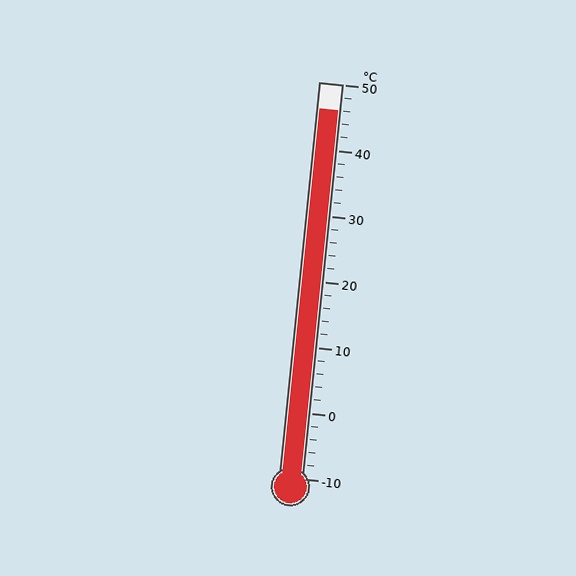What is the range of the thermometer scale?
The thermometer scale ranges from -10°C to 50°C.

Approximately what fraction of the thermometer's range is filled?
The thermometer is filled to approximately 95% of its range.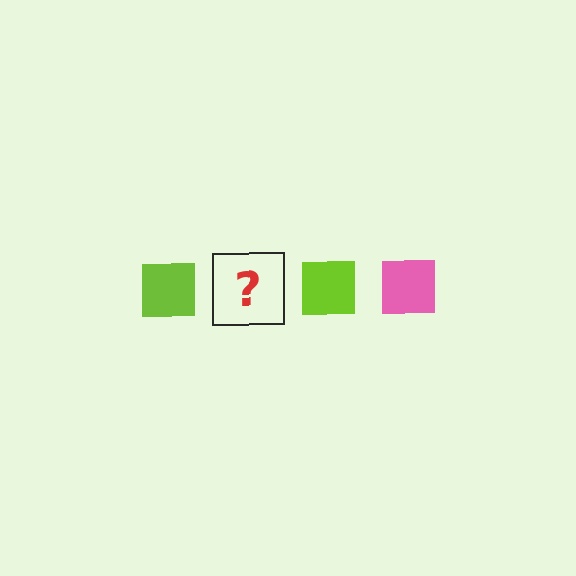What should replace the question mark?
The question mark should be replaced with a pink square.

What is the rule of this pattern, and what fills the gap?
The rule is that the pattern cycles through lime, pink squares. The gap should be filled with a pink square.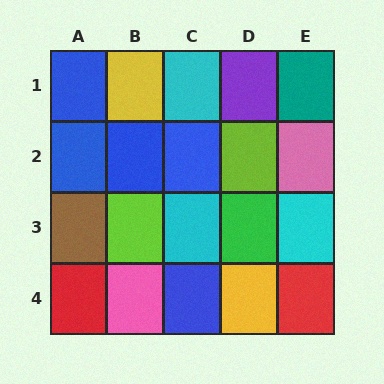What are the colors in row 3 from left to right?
Brown, lime, cyan, green, cyan.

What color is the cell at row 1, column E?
Teal.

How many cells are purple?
1 cell is purple.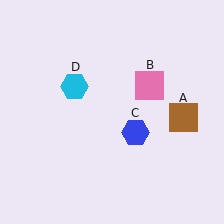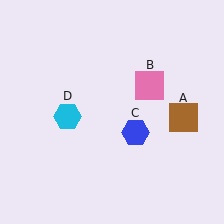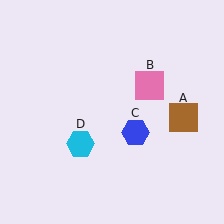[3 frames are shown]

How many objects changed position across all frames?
1 object changed position: cyan hexagon (object D).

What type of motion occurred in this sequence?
The cyan hexagon (object D) rotated counterclockwise around the center of the scene.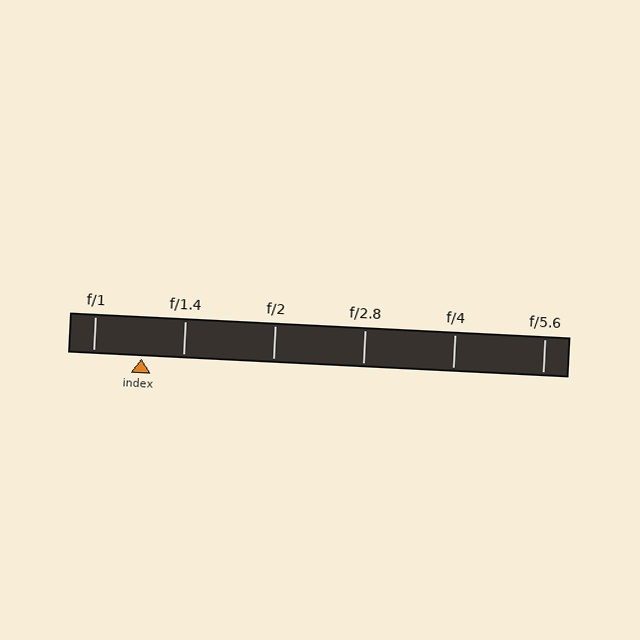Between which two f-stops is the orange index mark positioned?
The index mark is between f/1 and f/1.4.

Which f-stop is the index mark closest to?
The index mark is closest to f/1.4.